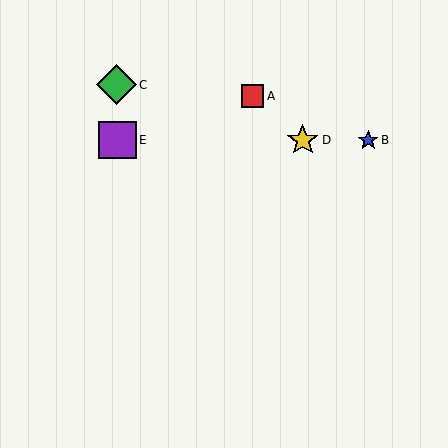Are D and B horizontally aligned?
Yes, both are at y≈140.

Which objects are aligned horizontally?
Objects B, D, E are aligned horizontally.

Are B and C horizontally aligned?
No, B is at y≈140 and C is at y≈85.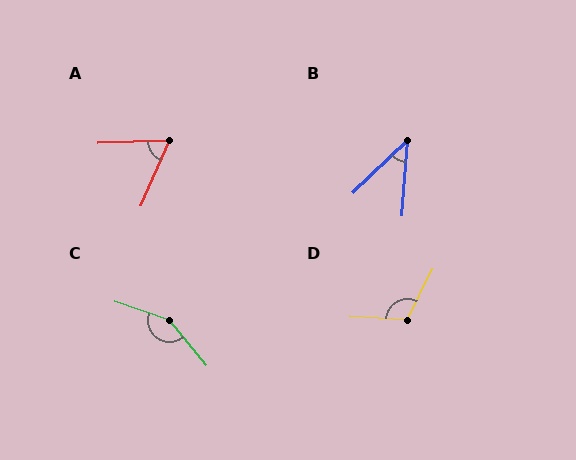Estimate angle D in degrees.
Approximately 113 degrees.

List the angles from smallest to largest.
B (42°), A (65°), D (113°), C (148°).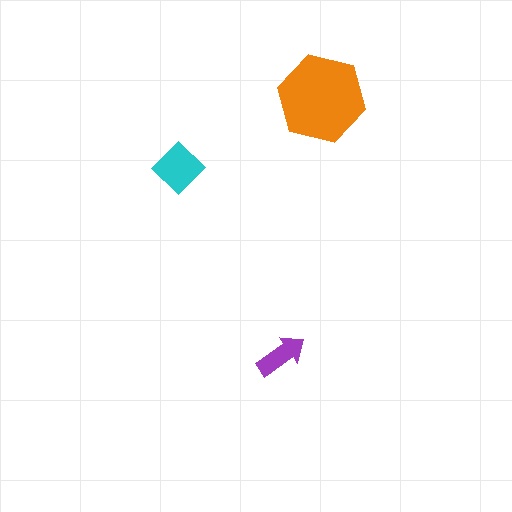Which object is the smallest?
The purple arrow.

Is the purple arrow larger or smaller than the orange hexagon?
Smaller.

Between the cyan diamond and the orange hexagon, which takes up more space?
The orange hexagon.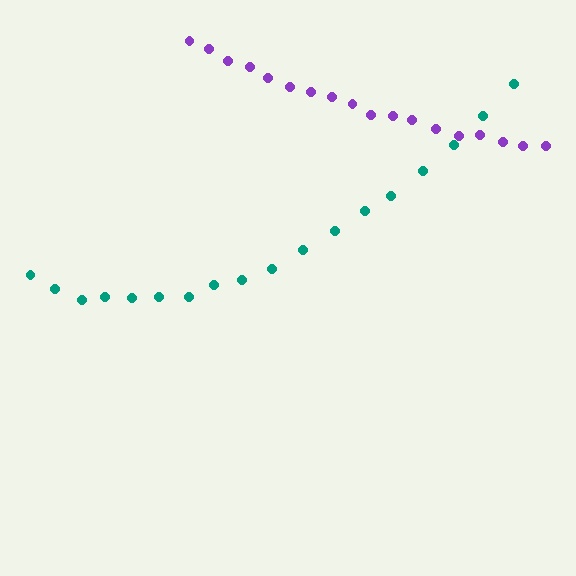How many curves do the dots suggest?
There are 2 distinct paths.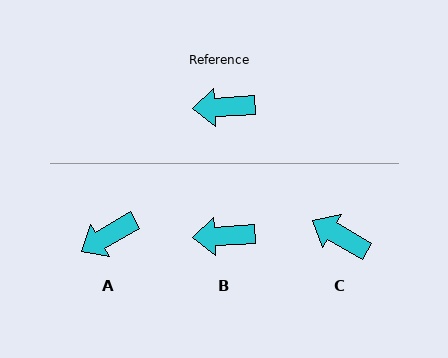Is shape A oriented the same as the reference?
No, it is off by about 27 degrees.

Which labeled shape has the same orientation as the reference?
B.